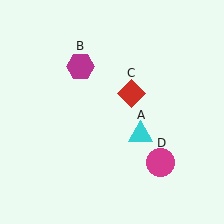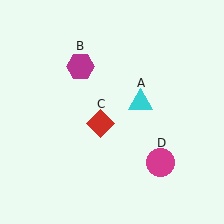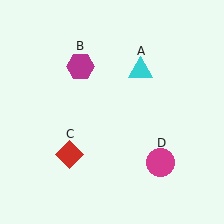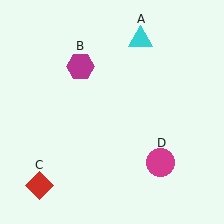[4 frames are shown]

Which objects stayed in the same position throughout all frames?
Magenta hexagon (object B) and magenta circle (object D) remained stationary.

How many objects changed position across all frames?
2 objects changed position: cyan triangle (object A), red diamond (object C).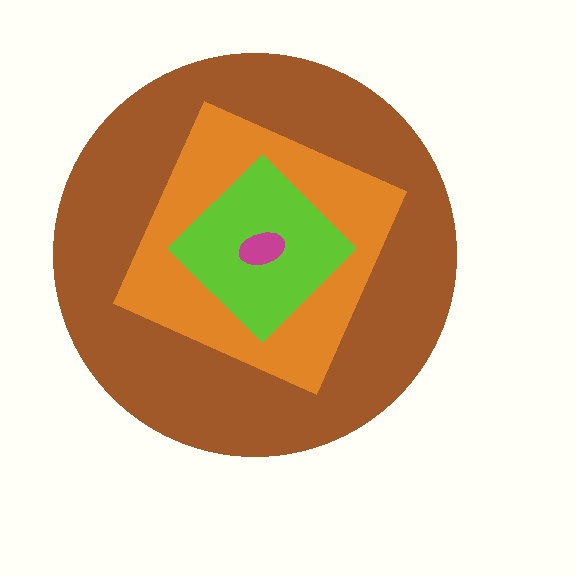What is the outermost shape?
The brown circle.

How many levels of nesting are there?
4.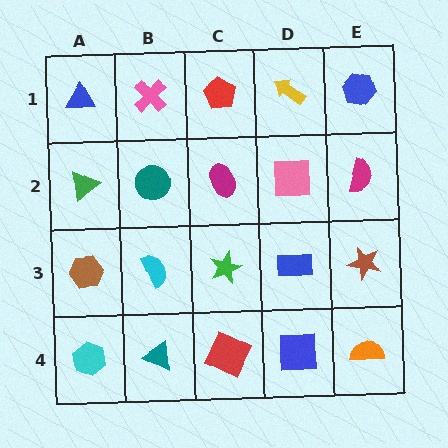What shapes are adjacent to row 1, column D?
A pink square (row 2, column D), a red pentagon (row 1, column C), a blue hexagon (row 1, column E).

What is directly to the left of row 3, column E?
A blue rectangle.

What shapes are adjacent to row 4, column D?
A blue rectangle (row 3, column D), a red square (row 4, column C), an orange semicircle (row 4, column E).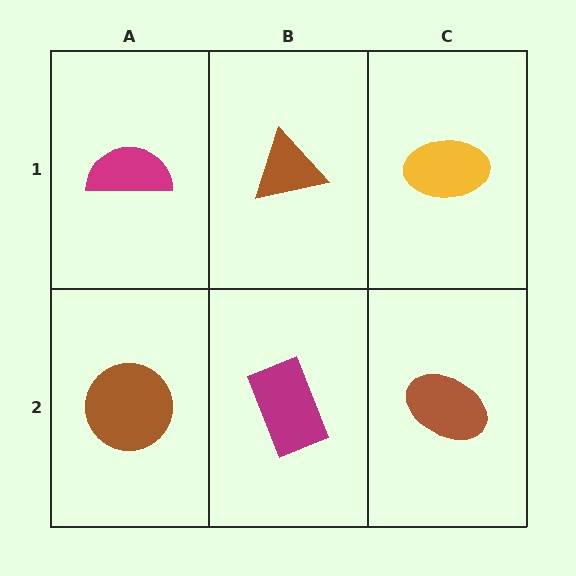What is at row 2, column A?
A brown circle.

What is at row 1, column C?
A yellow ellipse.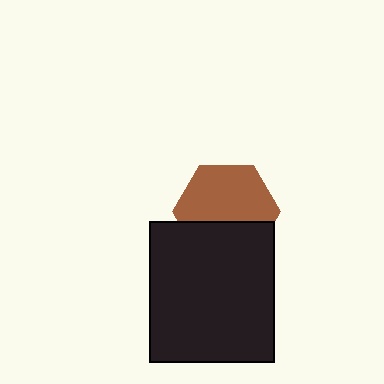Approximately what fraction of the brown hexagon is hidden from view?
Roughly 37% of the brown hexagon is hidden behind the black rectangle.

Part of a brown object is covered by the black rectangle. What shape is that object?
It is a hexagon.